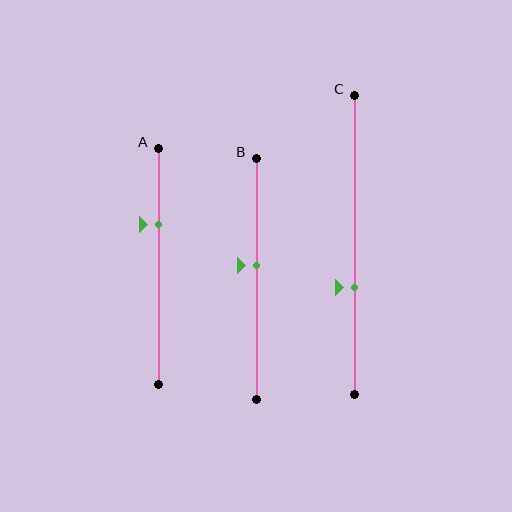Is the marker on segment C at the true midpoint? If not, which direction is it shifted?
No, the marker on segment C is shifted downward by about 14% of the segment length.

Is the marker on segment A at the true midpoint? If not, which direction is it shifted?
No, the marker on segment A is shifted upward by about 18% of the segment length.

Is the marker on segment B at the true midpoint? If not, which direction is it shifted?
No, the marker on segment B is shifted upward by about 6% of the segment length.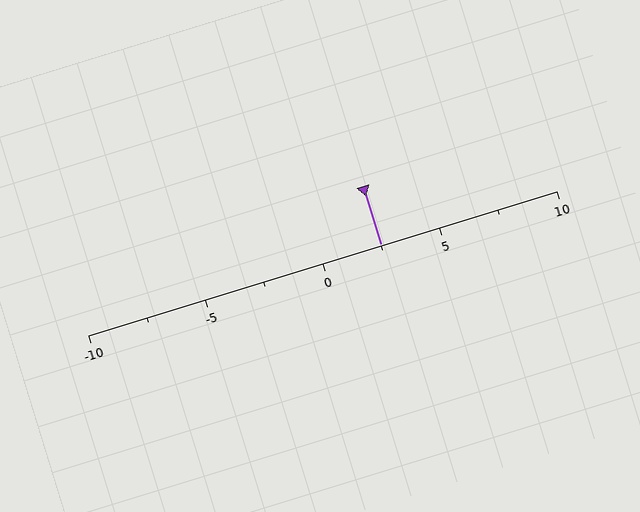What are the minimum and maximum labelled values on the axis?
The axis runs from -10 to 10.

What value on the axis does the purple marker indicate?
The marker indicates approximately 2.5.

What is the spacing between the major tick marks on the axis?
The major ticks are spaced 5 apart.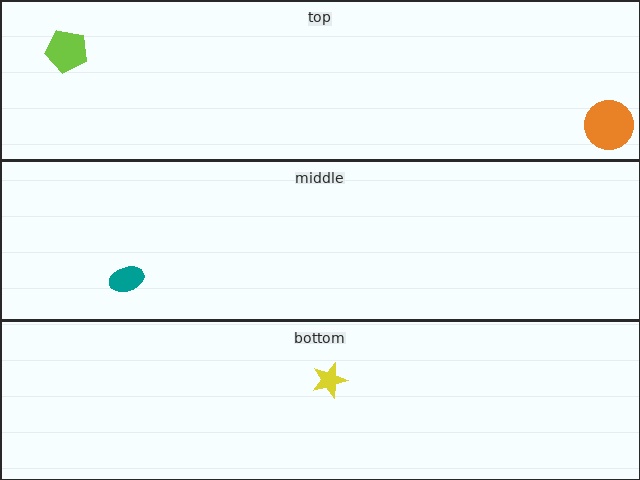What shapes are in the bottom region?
The yellow star.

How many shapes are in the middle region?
1.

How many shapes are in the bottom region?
1.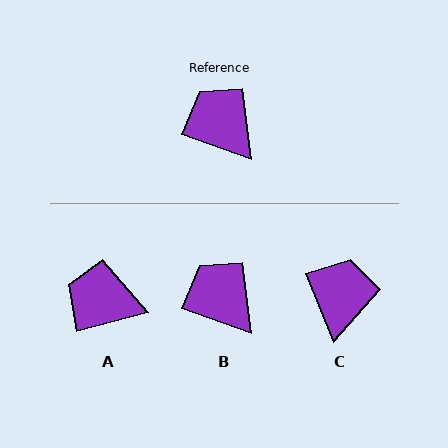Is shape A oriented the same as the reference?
No, it is off by about 34 degrees.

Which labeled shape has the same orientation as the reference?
B.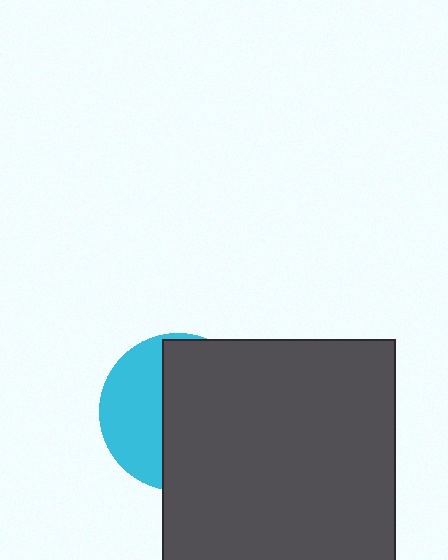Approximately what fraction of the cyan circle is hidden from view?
Roughly 62% of the cyan circle is hidden behind the dark gray square.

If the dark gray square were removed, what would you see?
You would see the complete cyan circle.